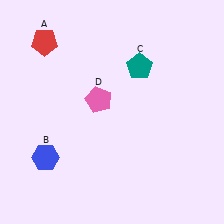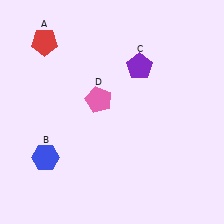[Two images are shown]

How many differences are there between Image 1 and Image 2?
There is 1 difference between the two images.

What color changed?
The pentagon (C) changed from teal in Image 1 to purple in Image 2.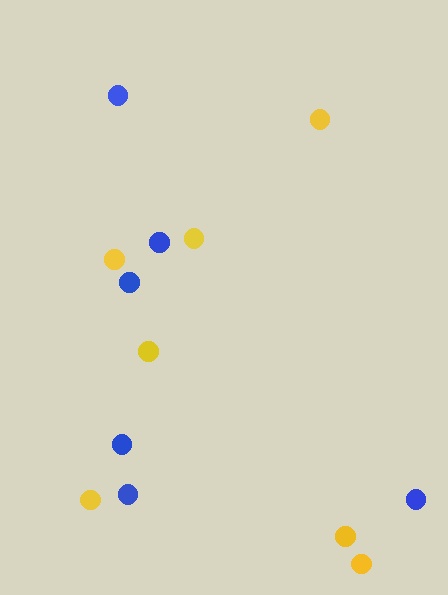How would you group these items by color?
There are 2 groups: one group of blue circles (6) and one group of yellow circles (7).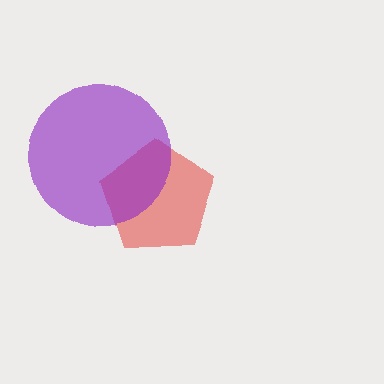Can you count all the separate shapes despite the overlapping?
Yes, there are 2 separate shapes.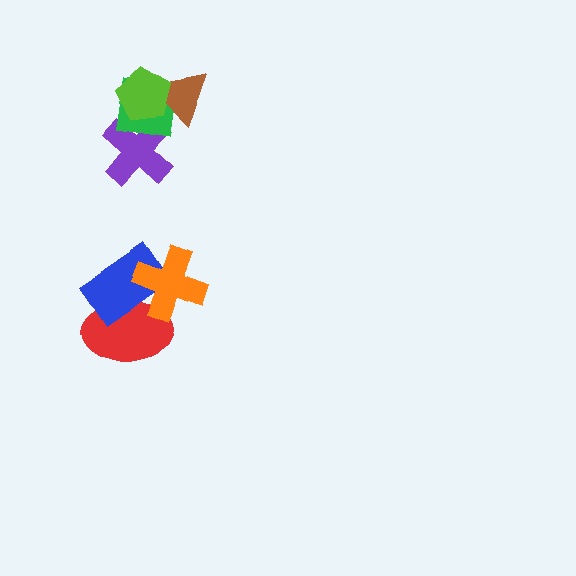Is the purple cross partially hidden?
Yes, it is partially covered by another shape.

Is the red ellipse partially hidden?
Yes, it is partially covered by another shape.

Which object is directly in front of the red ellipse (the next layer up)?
The blue rectangle is directly in front of the red ellipse.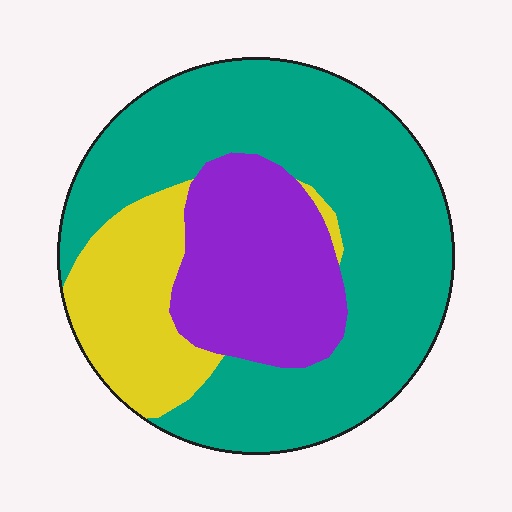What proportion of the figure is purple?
Purple takes up less than a quarter of the figure.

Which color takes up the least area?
Yellow, at roughly 20%.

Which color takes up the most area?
Teal, at roughly 60%.